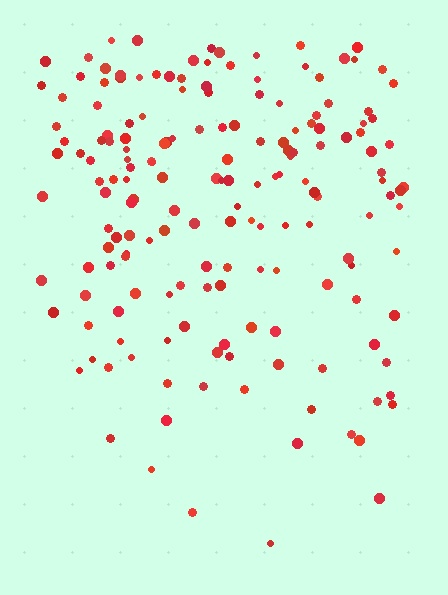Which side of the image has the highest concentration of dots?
The top.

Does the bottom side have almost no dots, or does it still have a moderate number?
Still a moderate number, just noticeably fewer than the top.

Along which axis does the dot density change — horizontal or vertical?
Vertical.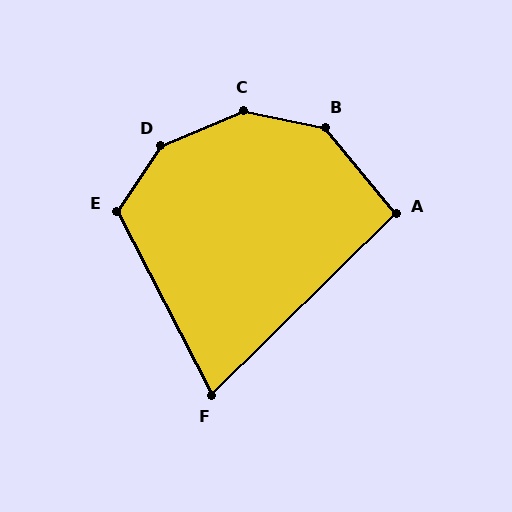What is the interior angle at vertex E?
Approximately 119 degrees (obtuse).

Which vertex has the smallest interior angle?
F, at approximately 73 degrees.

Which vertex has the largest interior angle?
D, at approximately 146 degrees.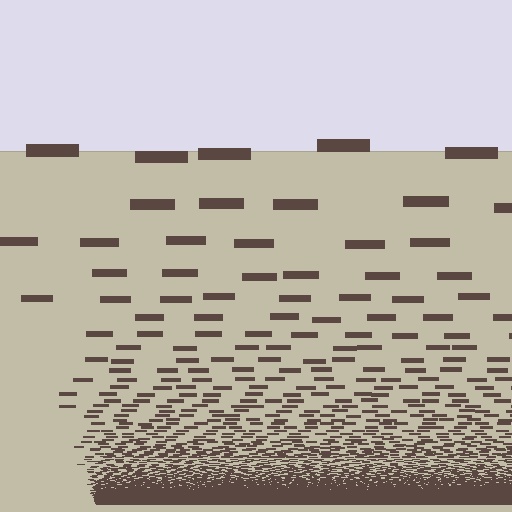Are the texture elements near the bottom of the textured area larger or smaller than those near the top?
Smaller. The gradient is inverted — elements near the bottom are smaller and denser.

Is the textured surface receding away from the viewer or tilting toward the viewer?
The surface appears to tilt toward the viewer. Texture elements get larger and sparser toward the top.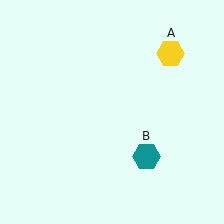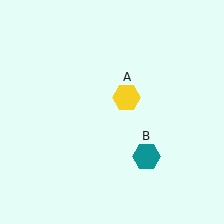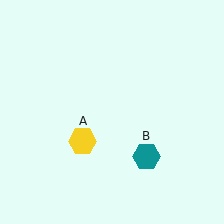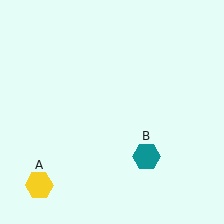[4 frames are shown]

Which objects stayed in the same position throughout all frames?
Teal hexagon (object B) remained stationary.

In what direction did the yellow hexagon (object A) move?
The yellow hexagon (object A) moved down and to the left.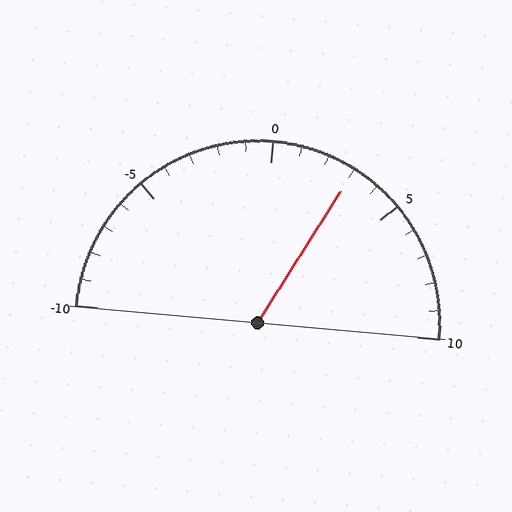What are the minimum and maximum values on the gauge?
The gauge ranges from -10 to 10.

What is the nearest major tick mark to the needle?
The nearest major tick mark is 5.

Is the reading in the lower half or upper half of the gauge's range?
The reading is in the upper half of the range (-10 to 10).